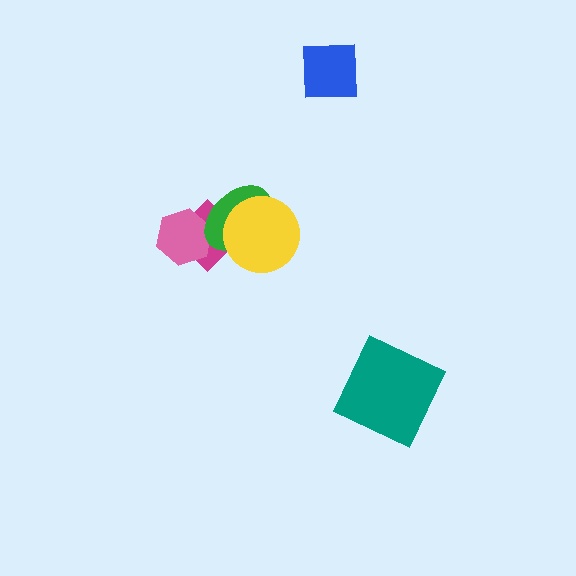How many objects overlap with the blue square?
0 objects overlap with the blue square.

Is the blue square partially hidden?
No, no other shape covers it.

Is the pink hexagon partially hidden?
Yes, it is partially covered by another shape.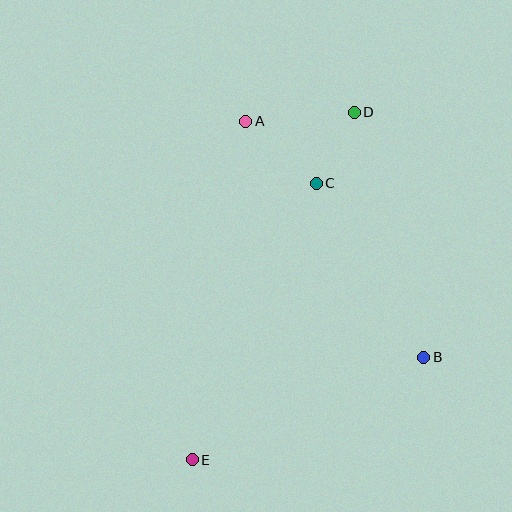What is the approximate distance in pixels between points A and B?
The distance between A and B is approximately 296 pixels.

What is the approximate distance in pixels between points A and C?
The distance between A and C is approximately 94 pixels.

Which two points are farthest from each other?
Points D and E are farthest from each other.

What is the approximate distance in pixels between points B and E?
The distance between B and E is approximately 253 pixels.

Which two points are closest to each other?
Points C and D are closest to each other.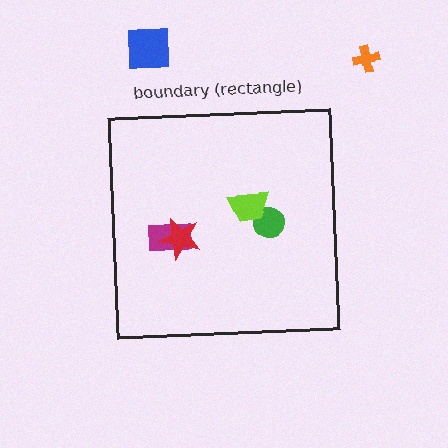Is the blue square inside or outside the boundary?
Outside.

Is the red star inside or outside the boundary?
Inside.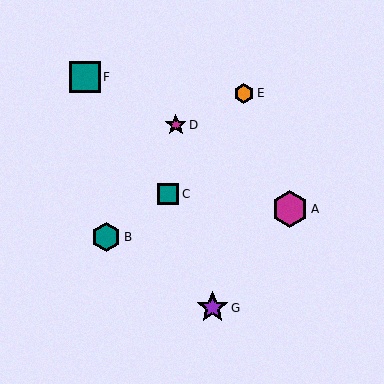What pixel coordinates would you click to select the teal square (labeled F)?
Click at (85, 77) to select the teal square F.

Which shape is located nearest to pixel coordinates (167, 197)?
The teal square (labeled C) at (168, 194) is nearest to that location.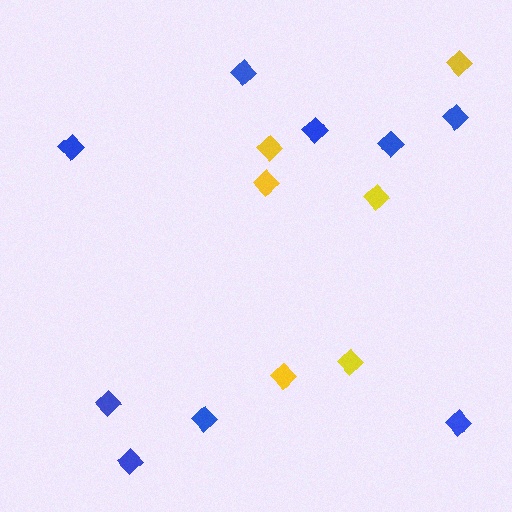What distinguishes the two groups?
There are 2 groups: one group of yellow diamonds (6) and one group of blue diamonds (9).